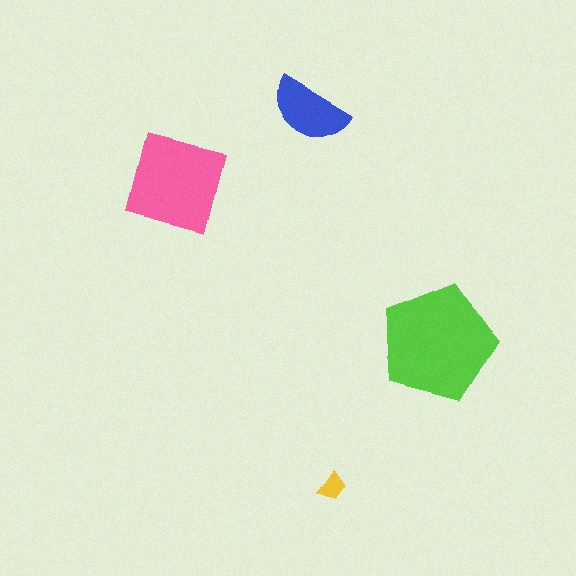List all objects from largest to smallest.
The lime pentagon, the pink square, the blue semicircle, the yellow trapezoid.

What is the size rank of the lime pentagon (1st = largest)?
1st.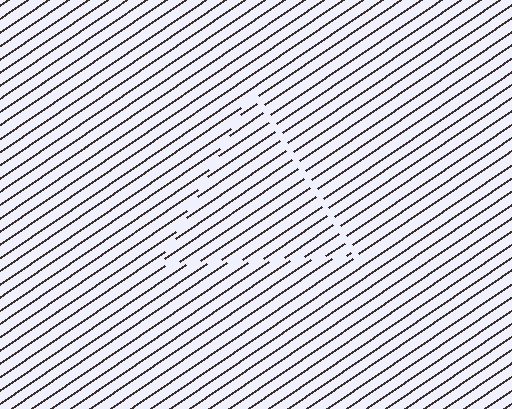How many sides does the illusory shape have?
3 sides — the line-ends trace a triangle.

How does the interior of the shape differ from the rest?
The interior of the shape contains the same grating, shifted by half a period — the contour is defined by the phase discontinuity where line-ends from the inner and outer gratings abut.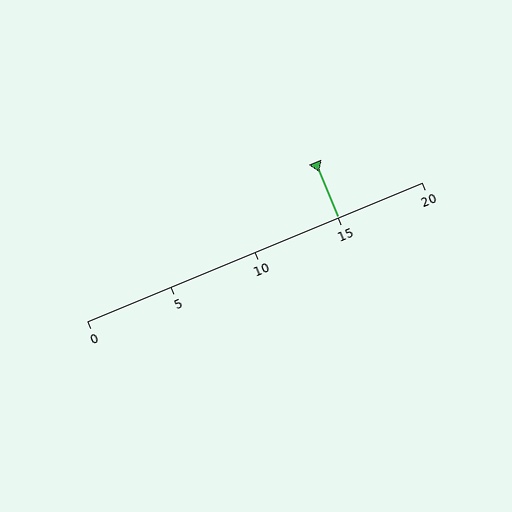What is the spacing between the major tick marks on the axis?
The major ticks are spaced 5 apart.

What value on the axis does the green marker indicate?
The marker indicates approximately 15.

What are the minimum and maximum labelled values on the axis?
The axis runs from 0 to 20.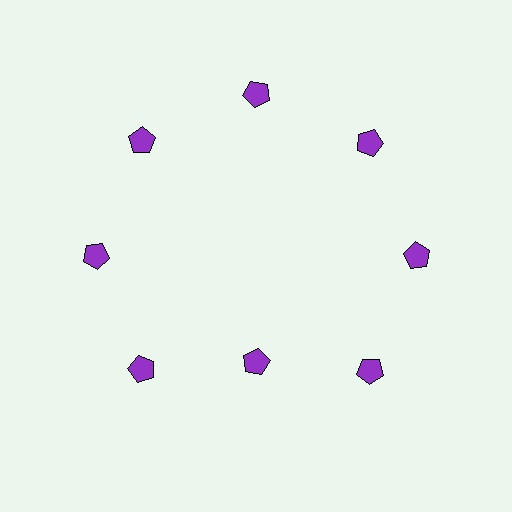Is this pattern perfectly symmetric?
No. The 8 purple pentagons are arranged in a ring, but one element near the 6 o'clock position is pulled inward toward the center, breaking the 8-fold rotational symmetry.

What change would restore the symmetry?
The symmetry would be restored by moving it outward, back onto the ring so that all 8 pentagons sit at equal angles and equal distance from the center.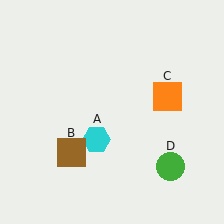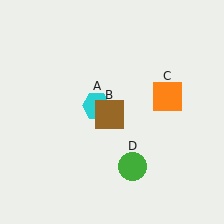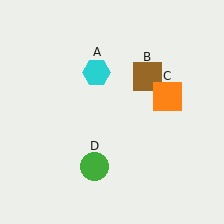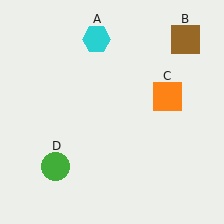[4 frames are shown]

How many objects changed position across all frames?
3 objects changed position: cyan hexagon (object A), brown square (object B), green circle (object D).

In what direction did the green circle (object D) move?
The green circle (object D) moved left.